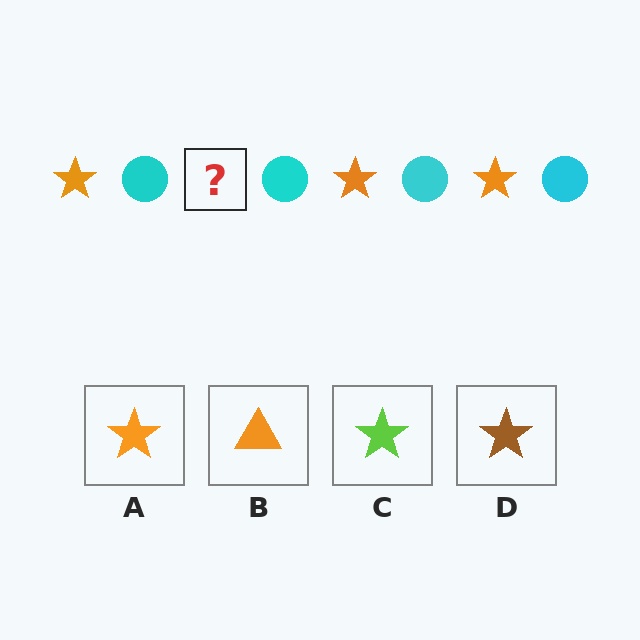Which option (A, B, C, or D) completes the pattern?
A.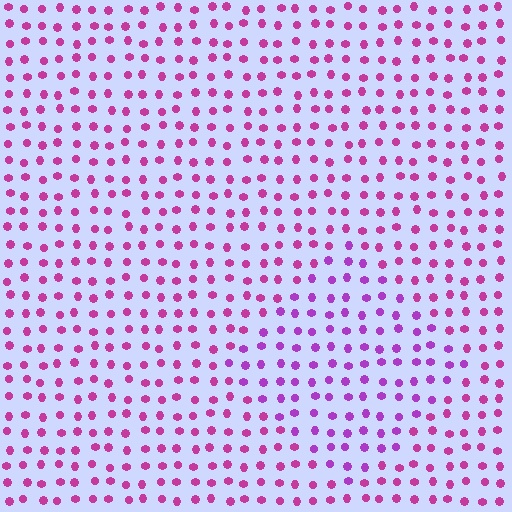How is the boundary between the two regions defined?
The boundary is defined purely by a slight shift in hue (about 28 degrees). Spacing, size, and orientation are identical on both sides.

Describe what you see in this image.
The image is filled with small magenta elements in a uniform arrangement. A diamond-shaped region is visible where the elements are tinted to a slightly different hue, forming a subtle color boundary.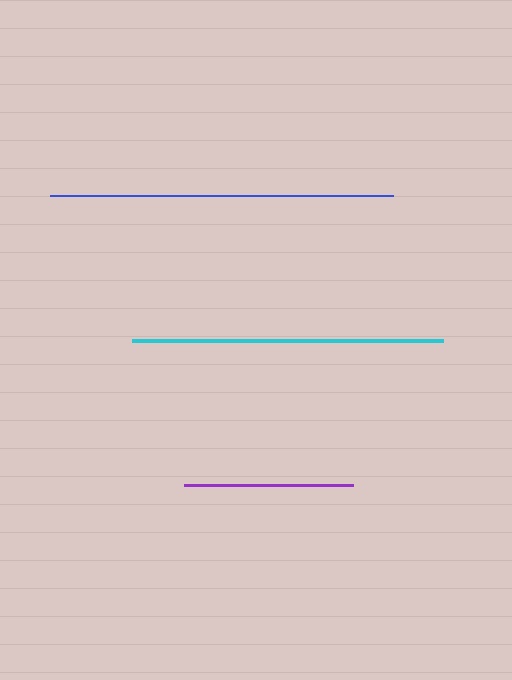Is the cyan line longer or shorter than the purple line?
The cyan line is longer than the purple line.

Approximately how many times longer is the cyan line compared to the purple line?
The cyan line is approximately 1.8 times the length of the purple line.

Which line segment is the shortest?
The purple line is the shortest at approximately 169 pixels.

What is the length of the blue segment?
The blue segment is approximately 343 pixels long.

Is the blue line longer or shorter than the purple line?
The blue line is longer than the purple line.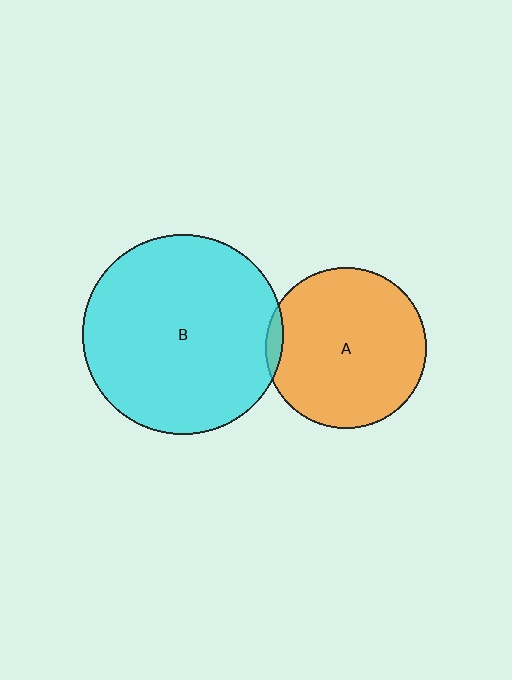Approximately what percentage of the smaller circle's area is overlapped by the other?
Approximately 5%.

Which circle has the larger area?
Circle B (cyan).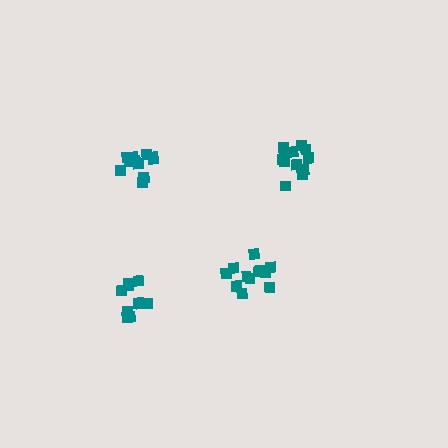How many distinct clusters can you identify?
There are 4 distinct clusters.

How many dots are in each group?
Group 1: 10 dots, Group 2: 12 dots, Group 3: 12 dots, Group 4: 12 dots (46 total).